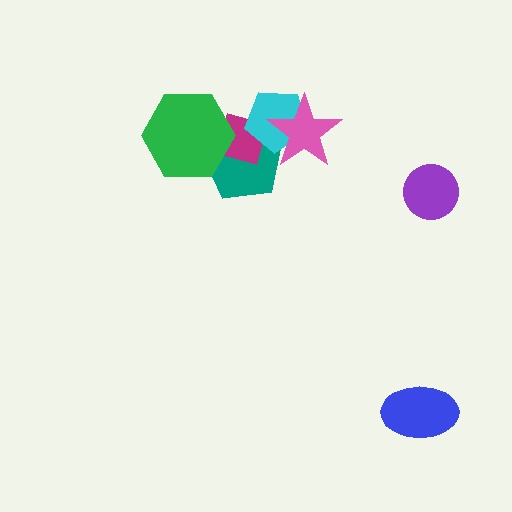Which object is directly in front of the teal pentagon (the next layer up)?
The magenta diamond is directly in front of the teal pentagon.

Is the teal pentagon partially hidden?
Yes, it is partially covered by another shape.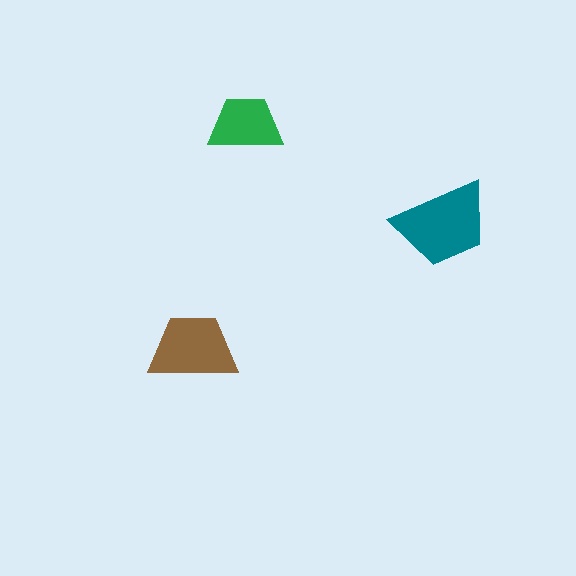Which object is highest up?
The green trapezoid is topmost.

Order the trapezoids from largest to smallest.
the teal one, the brown one, the green one.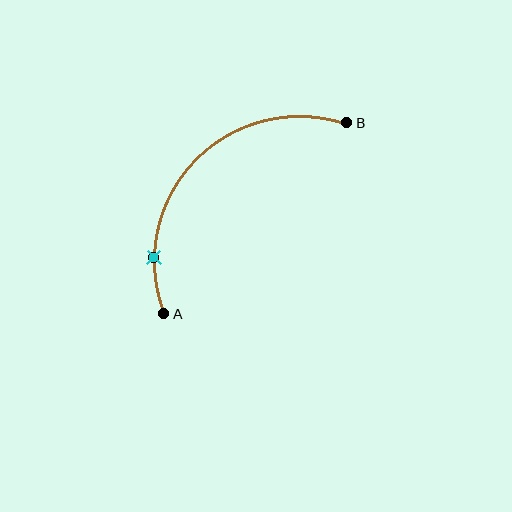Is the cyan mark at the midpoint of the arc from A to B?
No. The cyan mark lies on the arc but is closer to endpoint A. The arc midpoint would be at the point on the curve equidistant along the arc from both A and B.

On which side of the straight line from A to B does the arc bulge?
The arc bulges above and to the left of the straight line connecting A and B.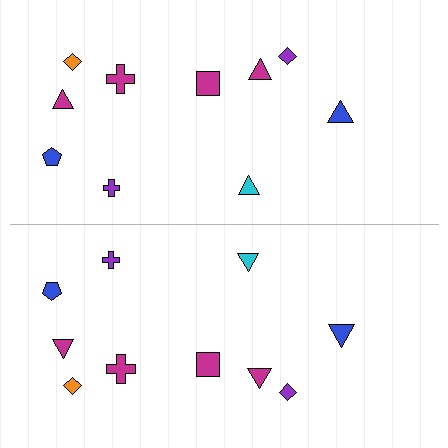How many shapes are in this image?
There are 20 shapes in this image.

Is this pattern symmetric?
Yes, this pattern has bilateral (reflection) symmetry.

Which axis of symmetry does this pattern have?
The pattern has a horizontal axis of symmetry running through the center of the image.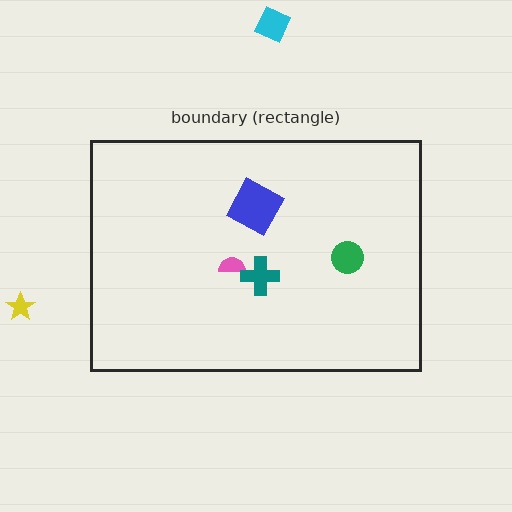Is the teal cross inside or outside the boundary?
Inside.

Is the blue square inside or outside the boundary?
Inside.